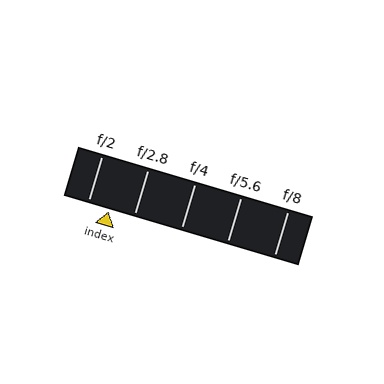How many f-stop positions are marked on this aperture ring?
There are 5 f-stop positions marked.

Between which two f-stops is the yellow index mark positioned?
The index mark is between f/2 and f/2.8.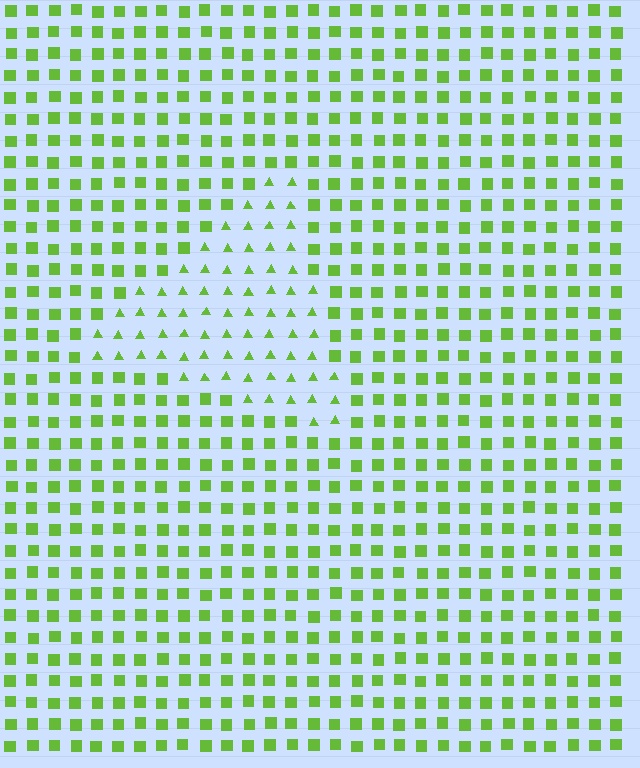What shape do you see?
I see a triangle.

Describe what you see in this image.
The image is filled with small lime elements arranged in a uniform grid. A triangle-shaped region contains triangles, while the surrounding area contains squares. The boundary is defined purely by the change in element shape.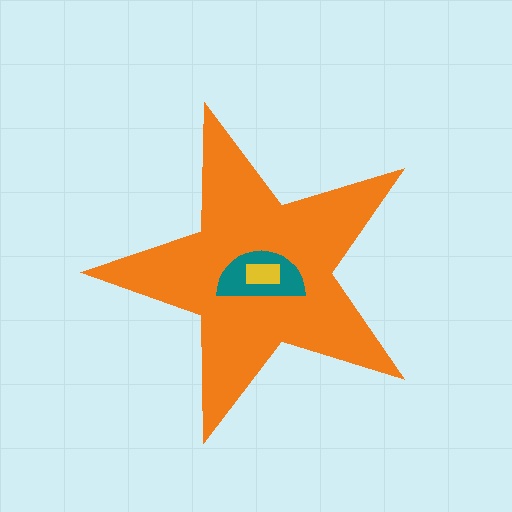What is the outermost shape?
The orange star.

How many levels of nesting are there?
3.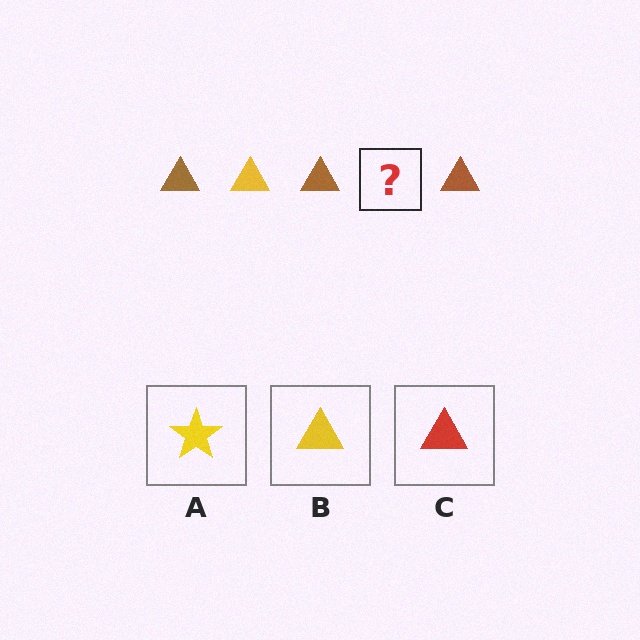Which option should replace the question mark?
Option B.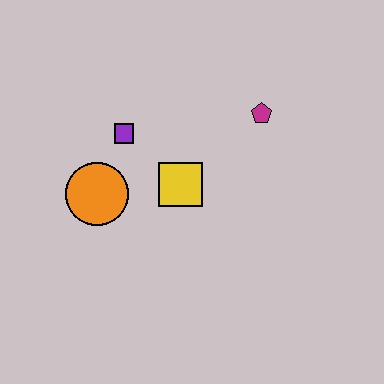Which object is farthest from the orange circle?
The magenta pentagon is farthest from the orange circle.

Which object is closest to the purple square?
The orange circle is closest to the purple square.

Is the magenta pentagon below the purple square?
No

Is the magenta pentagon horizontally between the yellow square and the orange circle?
No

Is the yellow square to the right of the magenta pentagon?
No